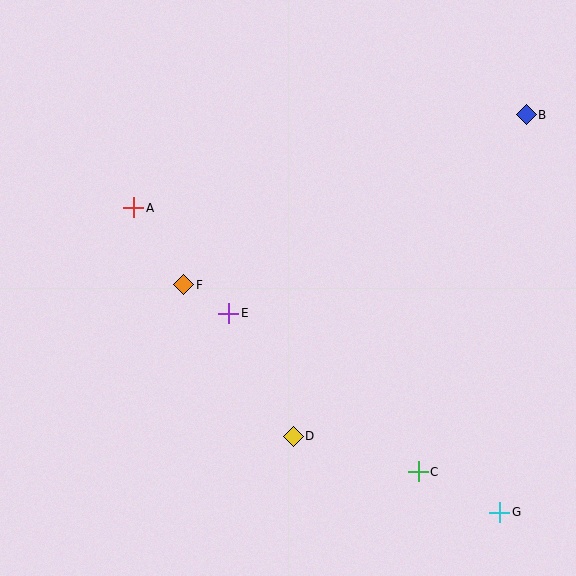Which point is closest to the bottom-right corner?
Point G is closest to the bottom-right corner.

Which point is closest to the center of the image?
Point E at (229, 313) is closest to the center.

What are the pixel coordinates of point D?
Point D is at (293, 436).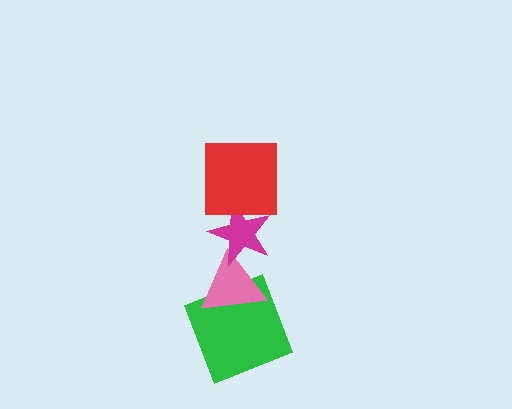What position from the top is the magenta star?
The magenta star is 2nd from the top.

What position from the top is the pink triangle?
The pink triangle is 3rd from the top.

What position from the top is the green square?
The green square is 4th from the top.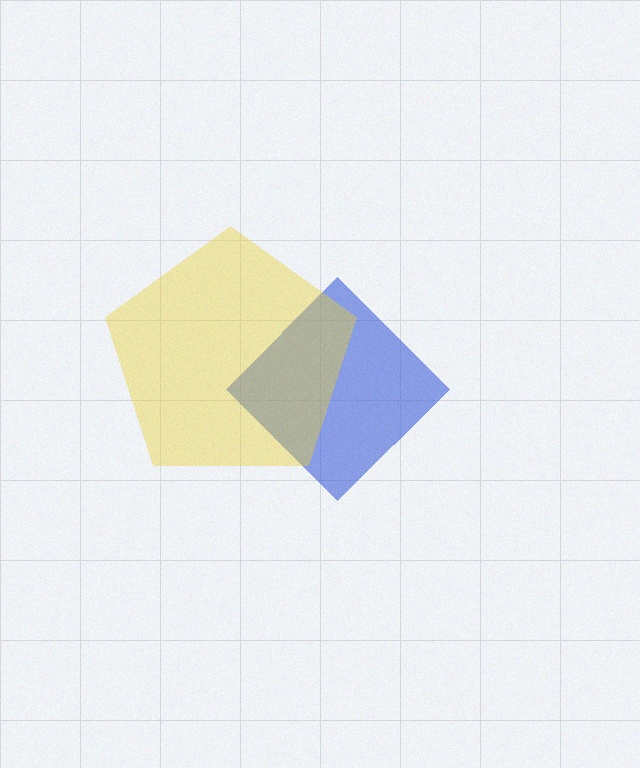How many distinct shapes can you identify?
There are 2 distinct shapes: a blue diamond, a yellow pentagon.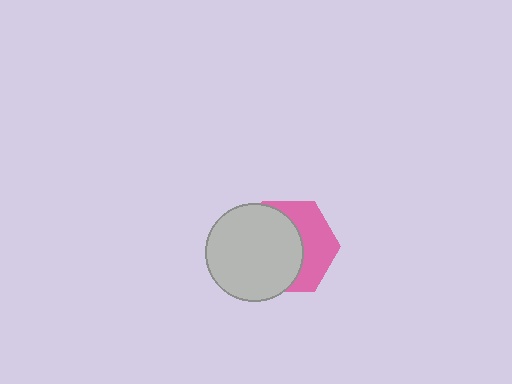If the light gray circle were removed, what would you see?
You would see the complete pink hexagon.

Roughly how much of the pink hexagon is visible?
A small part of it is visible (roughly 42%).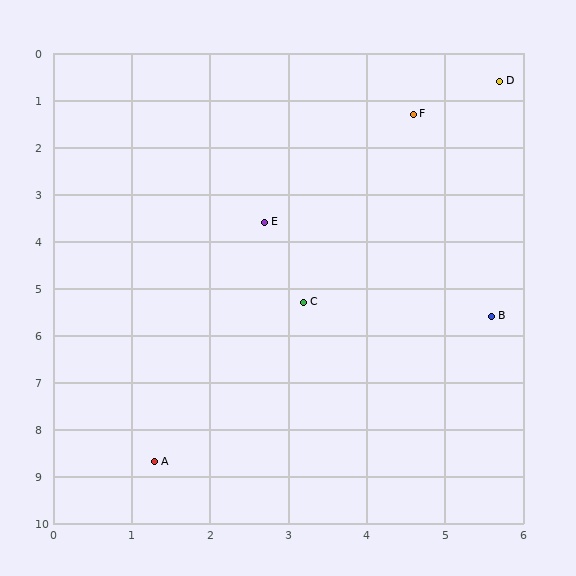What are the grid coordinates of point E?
Point E is at approximately (2.7, 3.6).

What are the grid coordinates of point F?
Point F is at approximately (4.6, 1.3).